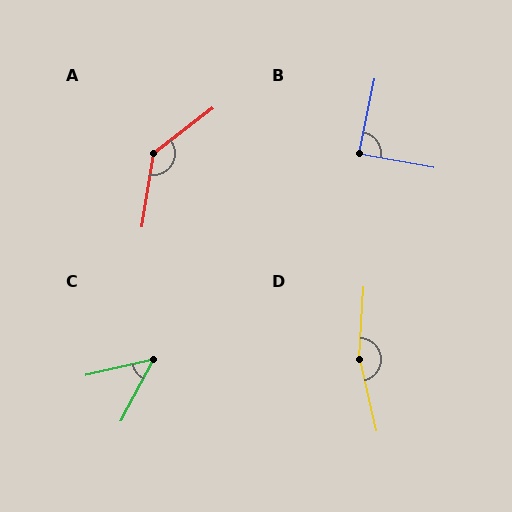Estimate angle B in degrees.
Approximately 88 degrees.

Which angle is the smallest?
C, at approximately 50 degrees.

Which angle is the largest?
D, at approximately 164 degrees.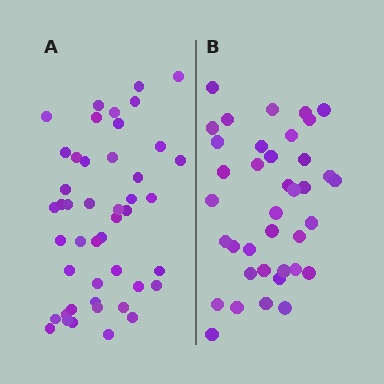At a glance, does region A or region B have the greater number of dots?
Region A (the left region) has more dots.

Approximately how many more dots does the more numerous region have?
Region A has roughly 8 or so more dots than region B.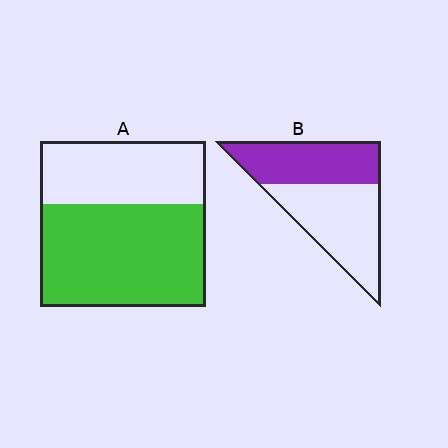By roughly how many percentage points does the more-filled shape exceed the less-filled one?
By roughly 15 percentage points (A over B).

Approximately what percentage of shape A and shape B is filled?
A is approximately 60% and B is approximately 45%.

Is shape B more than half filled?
No.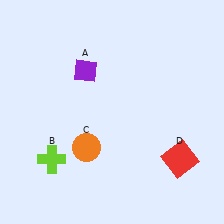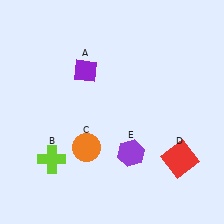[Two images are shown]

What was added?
A purple hexagon (E) was added in Image 2.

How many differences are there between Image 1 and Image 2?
There is 1 difference between the two images.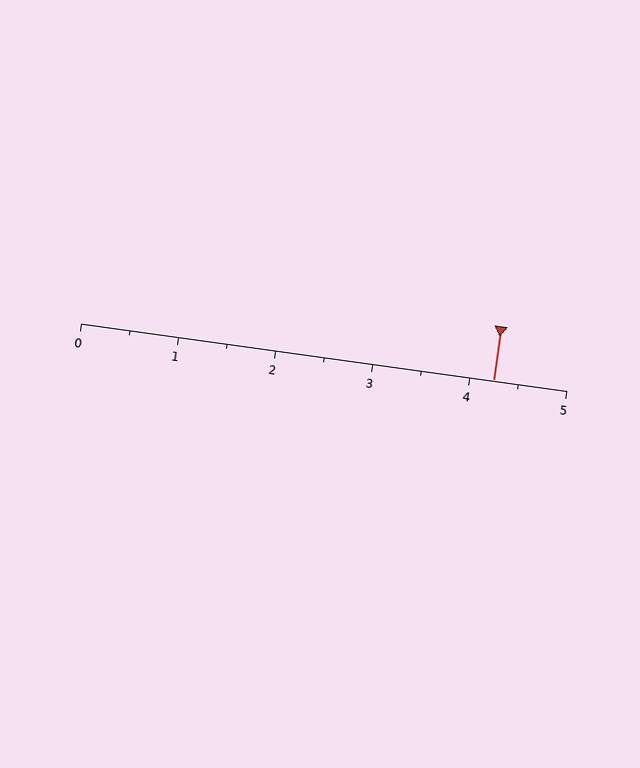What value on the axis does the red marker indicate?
The marker indicates approximately 4.2.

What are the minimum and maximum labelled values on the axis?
The axis runs from 0 to 5.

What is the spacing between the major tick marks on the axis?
The major ticks are spaced 1 apart.